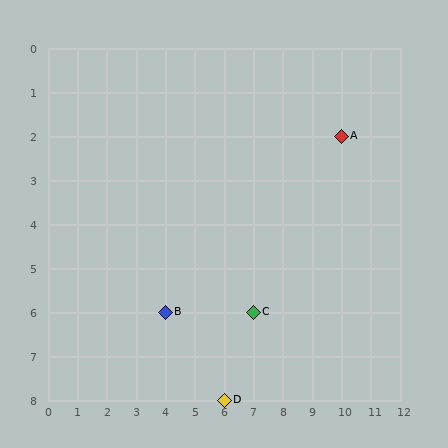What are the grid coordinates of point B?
Point B is at grid coordinates (4, 6).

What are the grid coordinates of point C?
Point C is at grid coordinates (7, 6).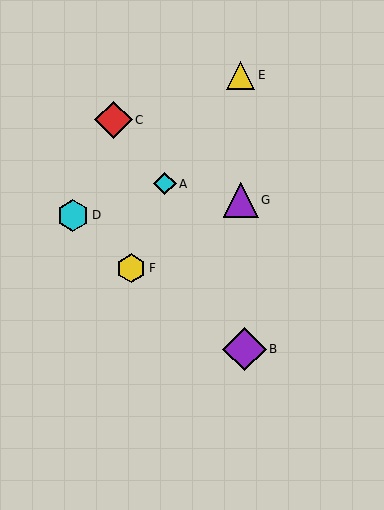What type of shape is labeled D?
Shape D is a cyan hexagon.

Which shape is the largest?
The purple diamond (labeled B) is the largest.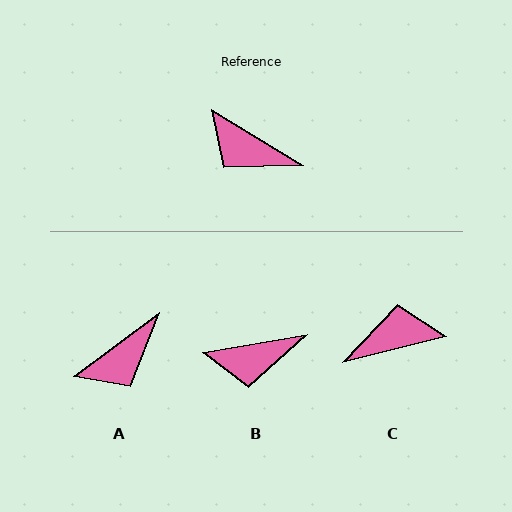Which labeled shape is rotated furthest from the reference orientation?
C, about 134 degrees away.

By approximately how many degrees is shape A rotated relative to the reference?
Approximately 68 degrees counter-clockwise.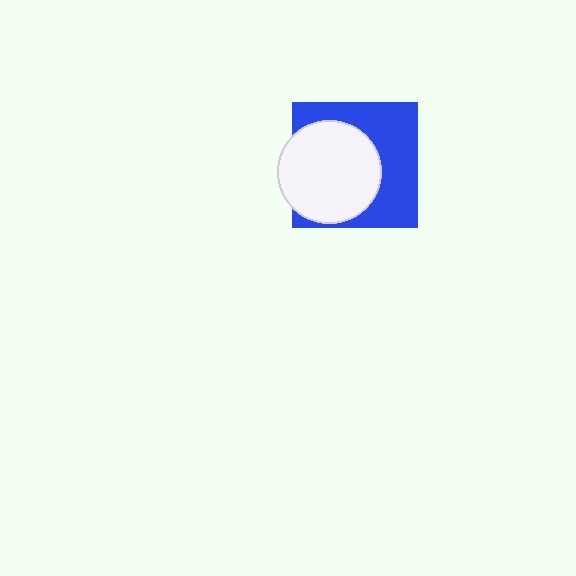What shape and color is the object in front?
The object in front is a white circle.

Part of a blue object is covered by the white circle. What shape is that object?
It is a square.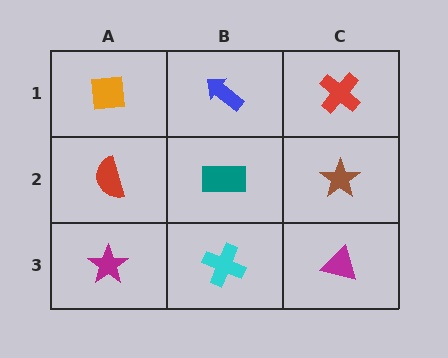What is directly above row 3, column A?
A red semicircle.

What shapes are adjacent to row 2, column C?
A red cross (row 1, column C), a magenta triangle (row 3, column C), a teal rectangle (row 2, column B).